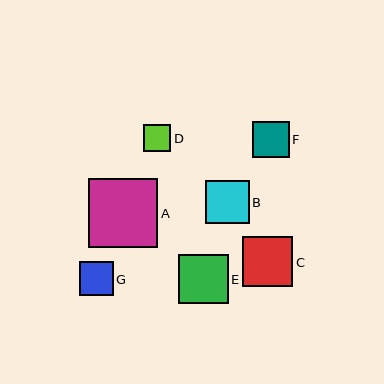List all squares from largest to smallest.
From largest to smallest: A, C, E, B, F, G, D.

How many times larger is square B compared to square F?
Square B is approximately 1.2 times the size of square F.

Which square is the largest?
Square A is the largest with a size of approximately 70 pixels.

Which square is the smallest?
Square D is the smallest with a size of approximately 27 pixels.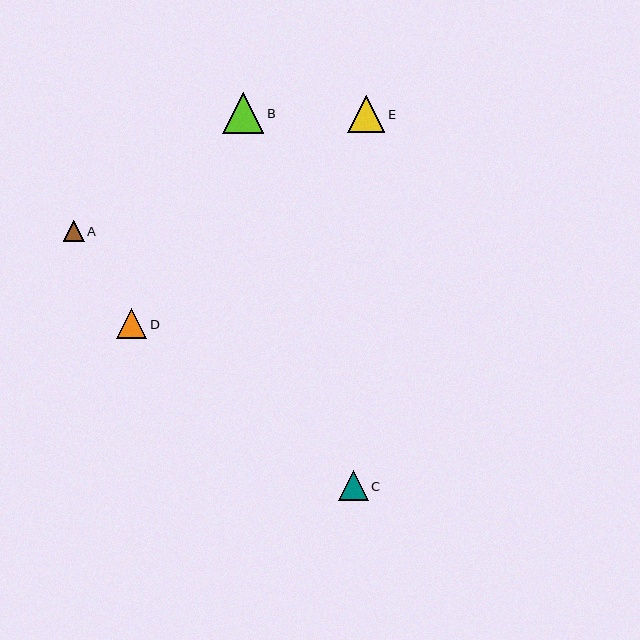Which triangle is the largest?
Triangle B is the largest with a size of approximately 41 pixels.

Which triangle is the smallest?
Triangle A is the smallest with a size of approximately 20 pixels.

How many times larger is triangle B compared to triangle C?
Triangle B is approximately 1.3 times the size of triangle C.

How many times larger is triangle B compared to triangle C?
Triangle B is approximately 1.3 times the size of triangle C.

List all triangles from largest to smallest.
From largest to smallest: B, E, C, D, A.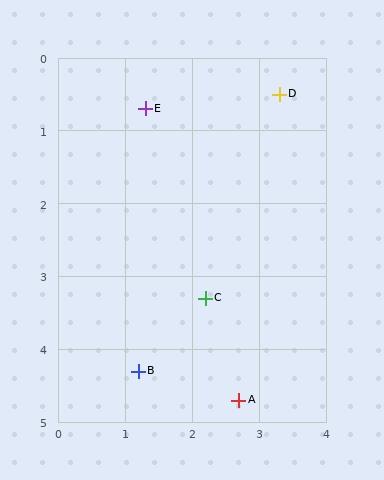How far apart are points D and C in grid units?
Points D and C are about 3.0 grid units apart.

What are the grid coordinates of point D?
Point D is at approximately (3.3, 0.5).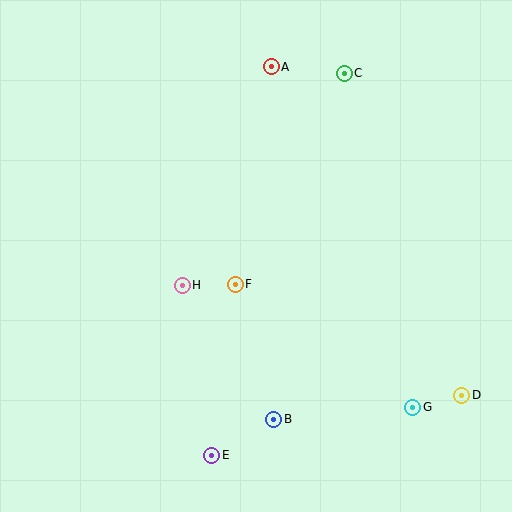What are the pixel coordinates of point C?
Point C is at (344, 73).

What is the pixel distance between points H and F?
The distance between H and F is 53 pixels.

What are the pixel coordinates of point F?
Point F is at (235, 284).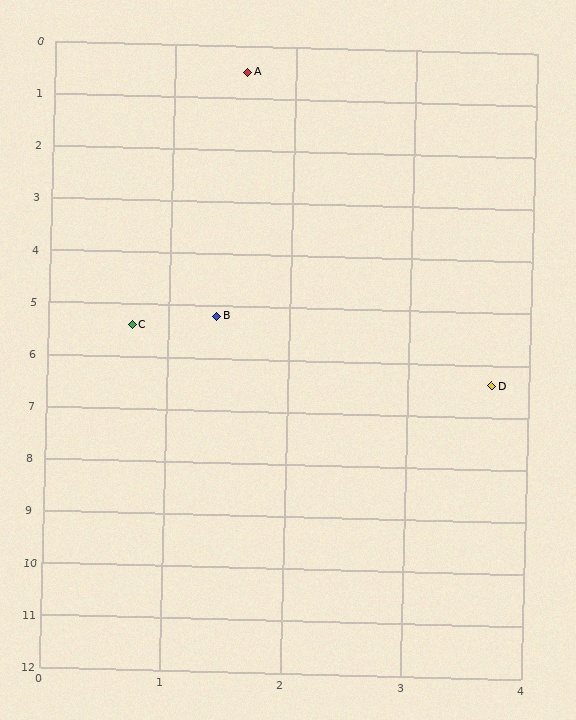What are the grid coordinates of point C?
Point C is at approximately (0.7, 5.4).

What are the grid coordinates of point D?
Point D is at approximately (3.7, 6.4).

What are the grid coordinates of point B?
Point B is at approximately (1.4, 5.2).